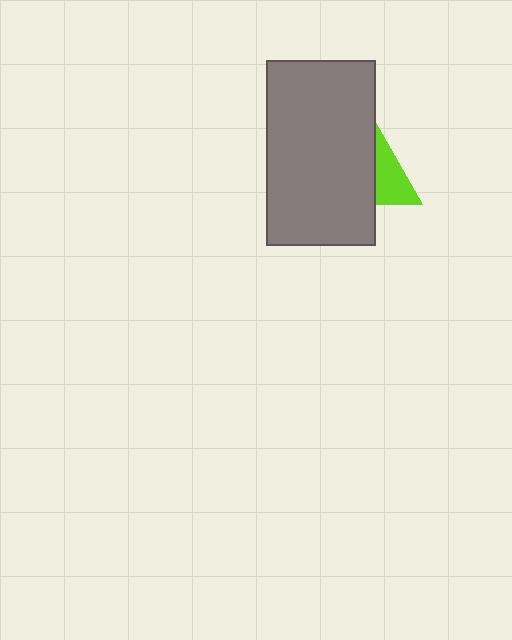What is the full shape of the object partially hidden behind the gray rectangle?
The partially hidden object is a lime triangle.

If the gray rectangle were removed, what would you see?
You would see the complete lime triangle.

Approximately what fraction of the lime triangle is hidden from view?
Roughly 52% of the lime triangle is hidden behind the gray rectangle.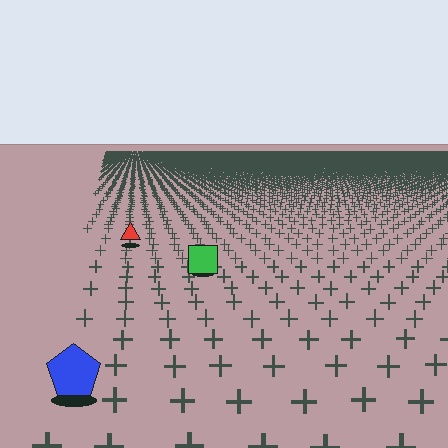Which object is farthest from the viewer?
The red triangle is farthest from the viewer. It appears smaller and the ground texture around it is denser.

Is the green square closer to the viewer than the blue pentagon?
No. The blue pentagon is closer — you can tell from the texture gradient: the ground texture is coarser near it.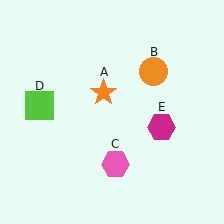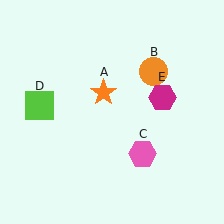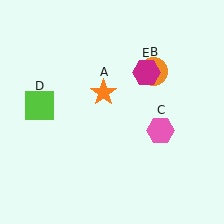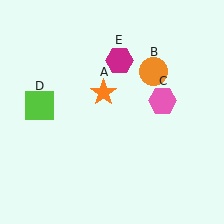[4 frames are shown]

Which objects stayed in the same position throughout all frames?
Orange star (object A) and orange circle (object B) and lime square (object D) remained stationary.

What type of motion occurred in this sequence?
The pink hexagon (object C), magenta hexagon (object E) rotated counterclockwise around the center of the scene.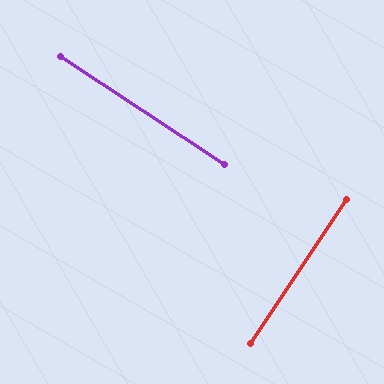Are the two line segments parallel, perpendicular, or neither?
Perpendicular — they meet at approximately 90°.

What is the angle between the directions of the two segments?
Approximately 90 degrees.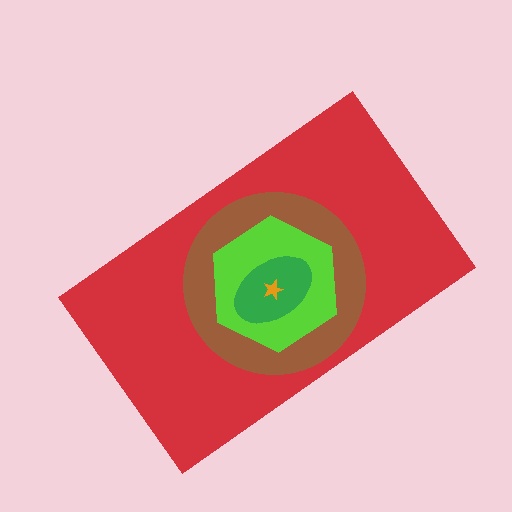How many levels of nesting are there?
5.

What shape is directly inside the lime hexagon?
The green ellipse.